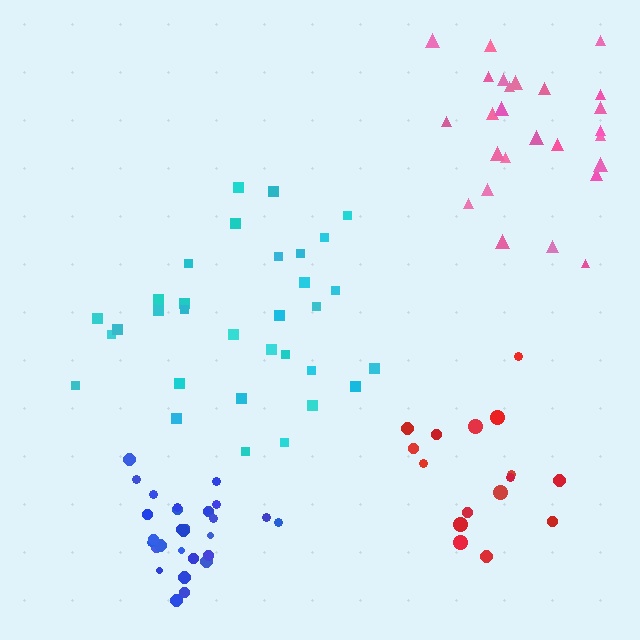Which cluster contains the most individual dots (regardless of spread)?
Cyan (32).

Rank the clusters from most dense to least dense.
blue, red, pink, cyan.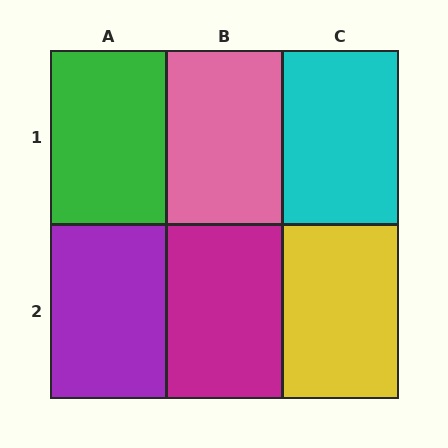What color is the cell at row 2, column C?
Yellow.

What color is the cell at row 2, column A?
Purple.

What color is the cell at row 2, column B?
Magenta.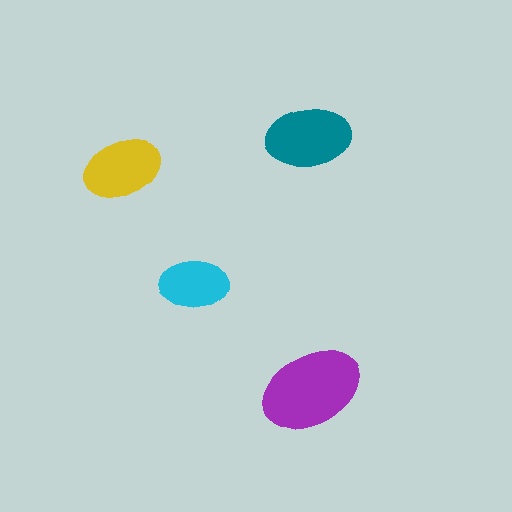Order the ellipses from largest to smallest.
the purple one, the teal one, the yellow one, the cyan one.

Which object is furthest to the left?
The yellow ellipse is leftmost.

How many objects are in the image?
There are 4 objects in the image.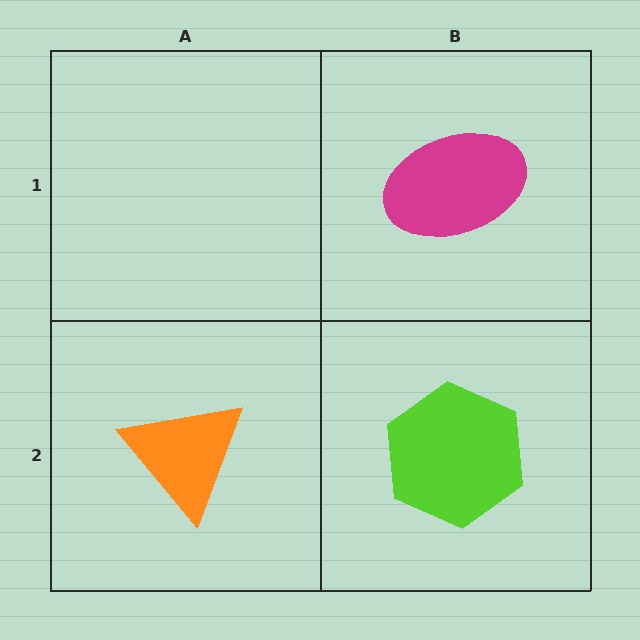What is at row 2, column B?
A lime hexagon.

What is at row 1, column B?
A magenta ellipse.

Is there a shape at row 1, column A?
No, that cell is empty.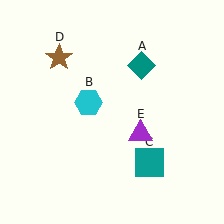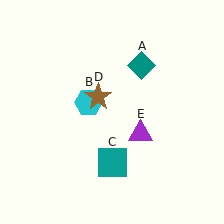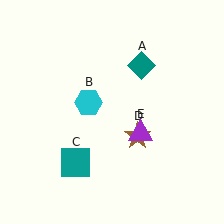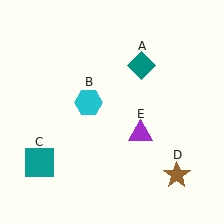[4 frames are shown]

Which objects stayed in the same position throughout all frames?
Teal diamond (object A) and cyan hexagon (object B) and purple triangle (object E) remained stationary.